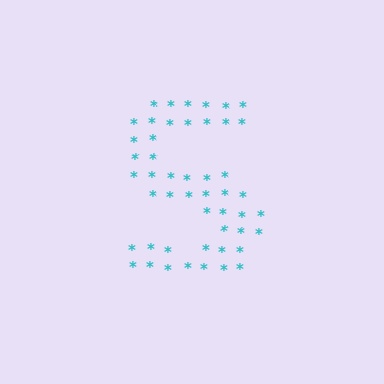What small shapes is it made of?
It is made of small asterisks.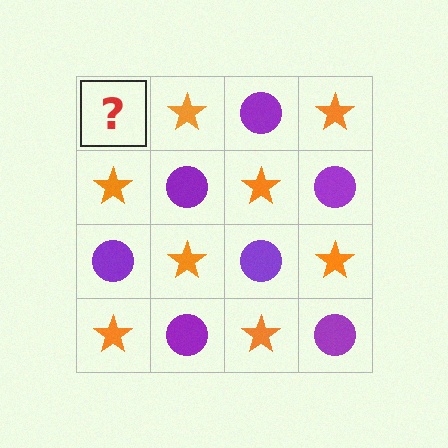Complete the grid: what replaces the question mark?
The question mark should be replaced with a purple circle.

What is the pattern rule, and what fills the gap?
The rule is that it alternates purple circle and orange star in a checkerboard pattern. The gap should be filled with a purple circle.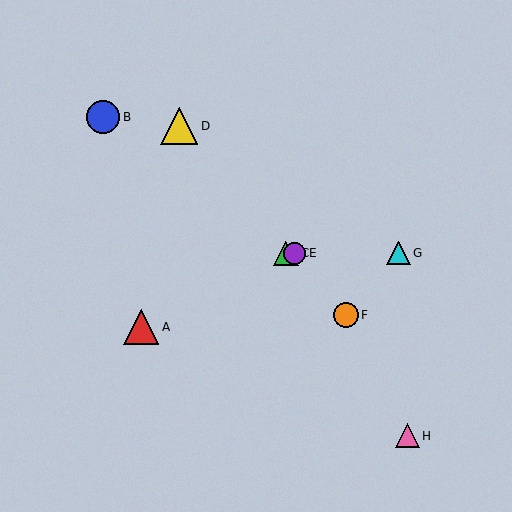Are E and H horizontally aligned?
No, E is at y≈253 and H is at y≈436.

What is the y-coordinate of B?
Object B is at y≈117.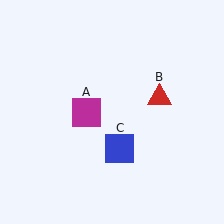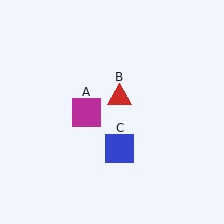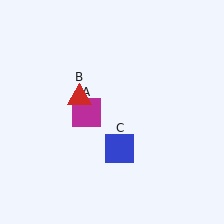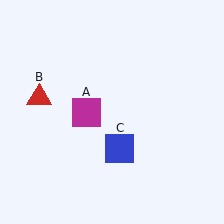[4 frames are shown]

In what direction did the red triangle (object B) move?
The red triangle (object B) moved left.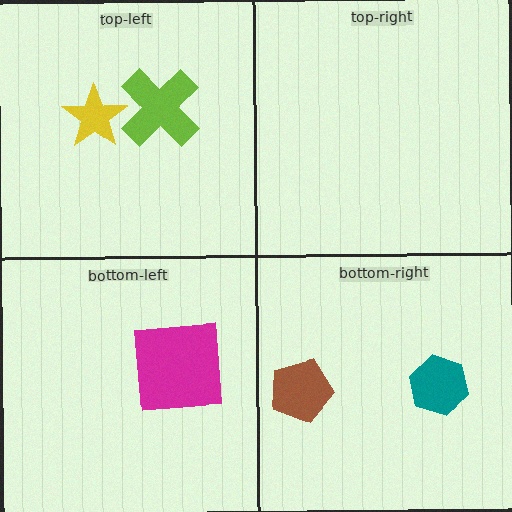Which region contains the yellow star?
The top-left region.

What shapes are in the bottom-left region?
The magenta square.